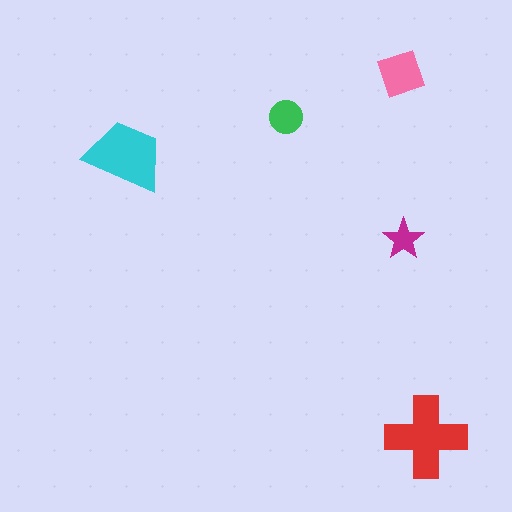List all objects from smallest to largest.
The magenta star, the green circle, the pink diamond, the cyan trapezoid, the red cross.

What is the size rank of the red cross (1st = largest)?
1st.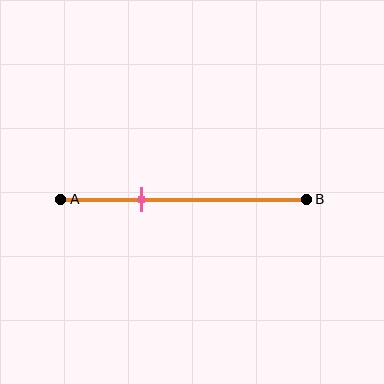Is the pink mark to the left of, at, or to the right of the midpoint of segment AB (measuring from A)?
The pink mark is to the left of the midpoint of segment AB.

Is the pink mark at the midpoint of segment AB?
No, the mark is at about 35% from A, not at the 50% midpoint.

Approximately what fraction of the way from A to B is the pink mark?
The pink mark is approximately 35% of the way from A to B.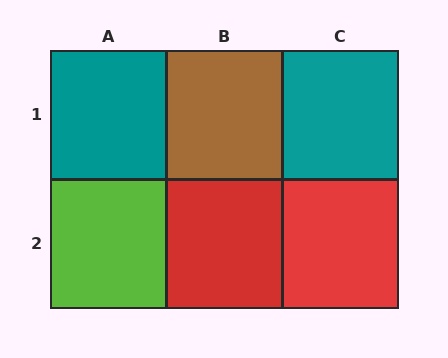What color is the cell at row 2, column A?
Lime.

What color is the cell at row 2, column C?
Red.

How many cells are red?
2 cells are red.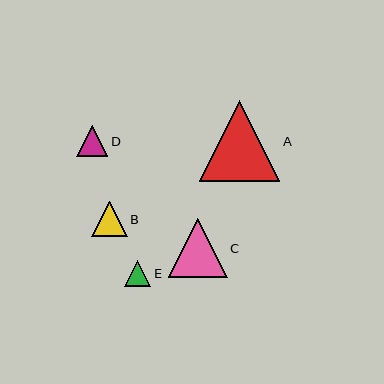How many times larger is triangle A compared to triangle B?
Triangle A is approximately 2.3 times the size of triangle B.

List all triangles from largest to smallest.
From largest to smallest: A, C, B, D, E.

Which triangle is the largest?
Triangle A is the largest with a size of approximately 80 pixels.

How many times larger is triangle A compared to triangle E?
Triangle A is approximately 3.1 times the size of triangle E.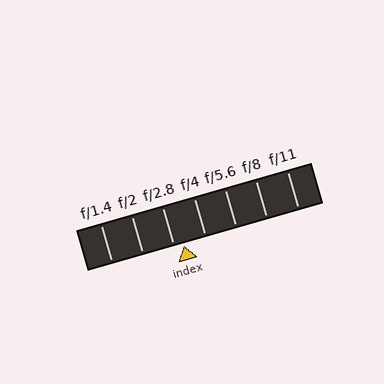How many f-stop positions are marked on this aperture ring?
There are 7 f-stop positions marked.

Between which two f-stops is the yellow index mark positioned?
The index mark is between f/2.8 and f/4.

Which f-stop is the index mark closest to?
The index mark is closest to f/2.8.